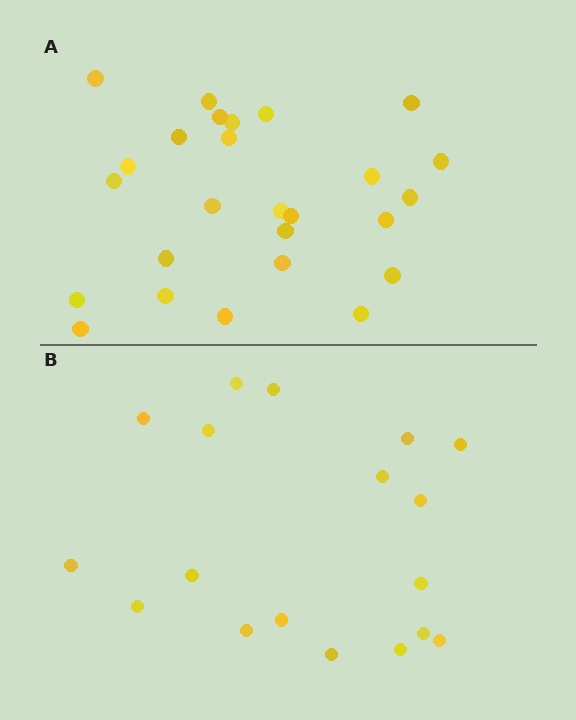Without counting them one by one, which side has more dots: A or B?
Region A (the top region) has more dots.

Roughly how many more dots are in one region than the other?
Region A has roughly 8 or so more dots than region B.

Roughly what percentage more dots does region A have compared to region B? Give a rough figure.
About 45% more.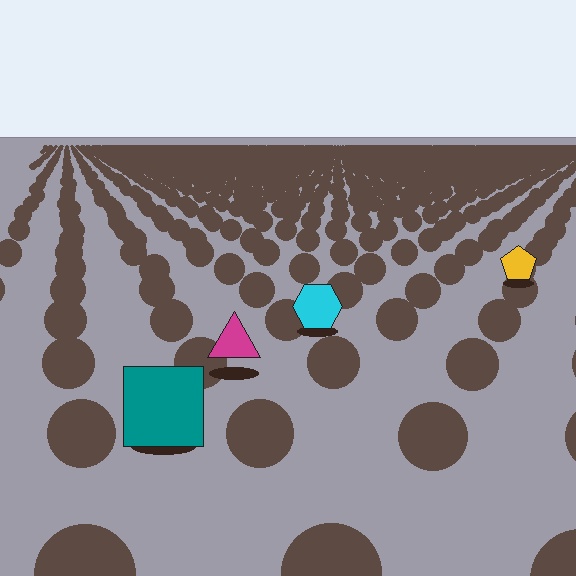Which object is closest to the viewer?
The teal square is closest. The texture marks near it are larger and more spread out.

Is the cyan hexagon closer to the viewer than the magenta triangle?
No. The magenta triangle is closer — you can tell from the texture gradient: the ground texture is coarser near it.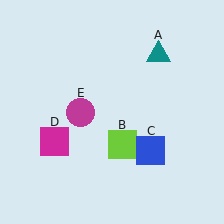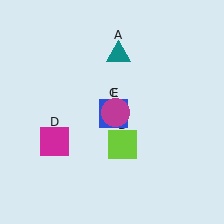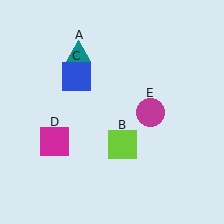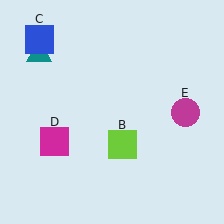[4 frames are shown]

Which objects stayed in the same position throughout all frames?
Lime square (object B) and magenta square (object D) remained stationary.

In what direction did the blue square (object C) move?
The blue square (object C) moved up and to the left.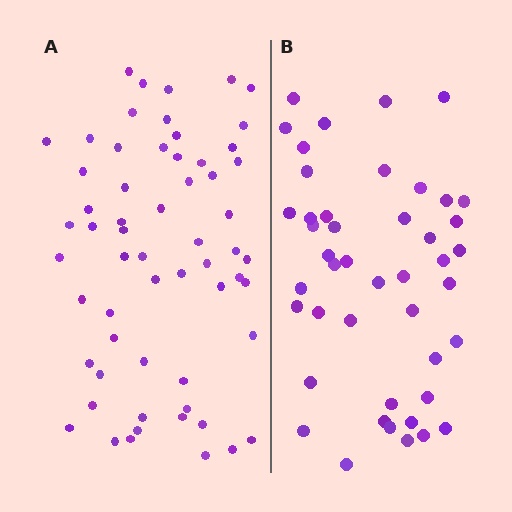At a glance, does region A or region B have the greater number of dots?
Region A (the left region) has more dots.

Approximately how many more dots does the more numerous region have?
Region A has approximately 15 more dots than region B.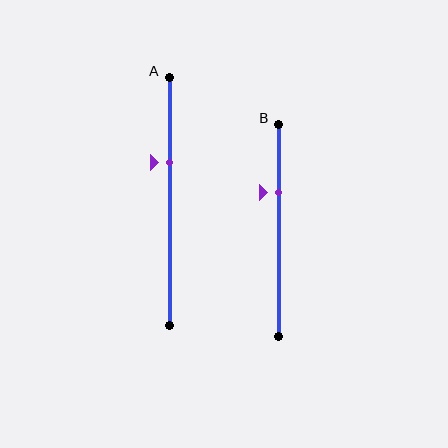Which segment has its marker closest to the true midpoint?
Segment A has its marker closest to the true midpoint.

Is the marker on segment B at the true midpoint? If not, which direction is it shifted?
No, the marker on segment B is shifted upward by about 18% of the segment length.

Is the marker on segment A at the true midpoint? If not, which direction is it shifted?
No, the marker on segment A is shifted upward by about 16% of the segment length.